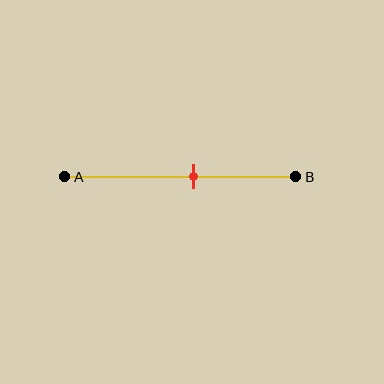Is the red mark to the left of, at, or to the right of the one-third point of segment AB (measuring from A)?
The red mark is to the right of the one-third point of segment AB.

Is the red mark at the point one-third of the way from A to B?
No, the mark is at about 55% from A, not at the 33% one-third point.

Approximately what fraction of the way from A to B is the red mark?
The red mark is approximately 55% of the way from A to B.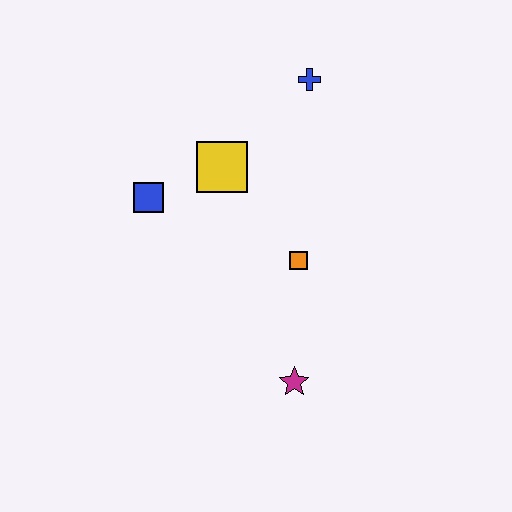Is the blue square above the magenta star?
Yes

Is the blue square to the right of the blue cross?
No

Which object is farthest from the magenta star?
The blue cross is farthest from the magenta star.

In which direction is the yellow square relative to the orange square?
The yellow square is above the orange square.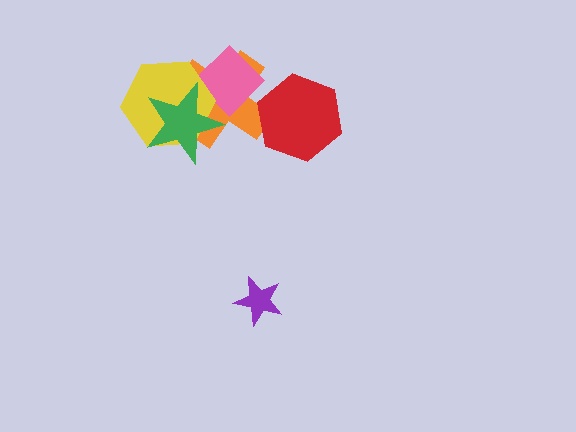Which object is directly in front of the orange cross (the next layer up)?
The pink diamond is directly in front of the orange cross.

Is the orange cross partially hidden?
Yes, it is partially covered by another shape.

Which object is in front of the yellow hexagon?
The green star is in front of the yellow hexagon.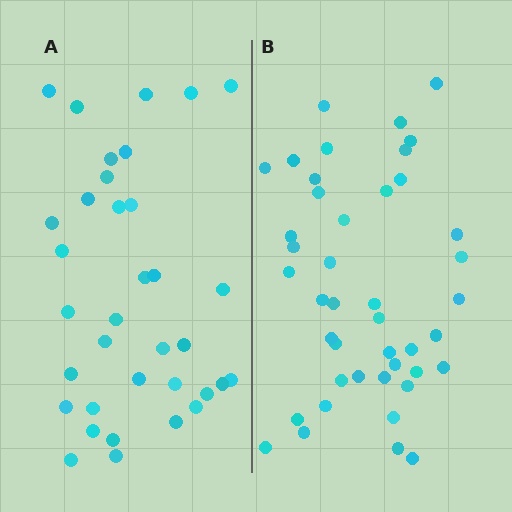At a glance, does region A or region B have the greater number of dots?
Region B (the right region) has more dots.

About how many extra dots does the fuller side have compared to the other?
Region B has roughly 8 or so more dots than region A.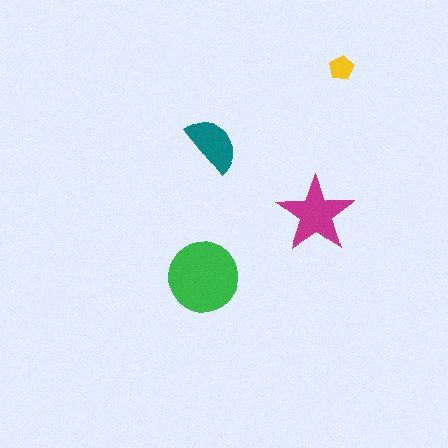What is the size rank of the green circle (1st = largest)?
1st.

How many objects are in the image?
There are 4 objects in the image.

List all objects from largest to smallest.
The green circle, the magenta star, the teal semicircle, the yellow pentagon.